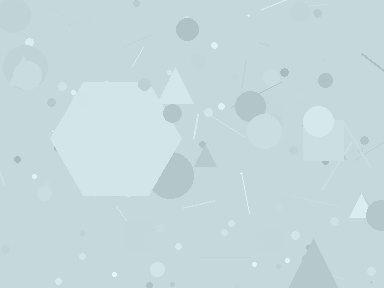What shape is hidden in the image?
A hexagon is hidden in the image.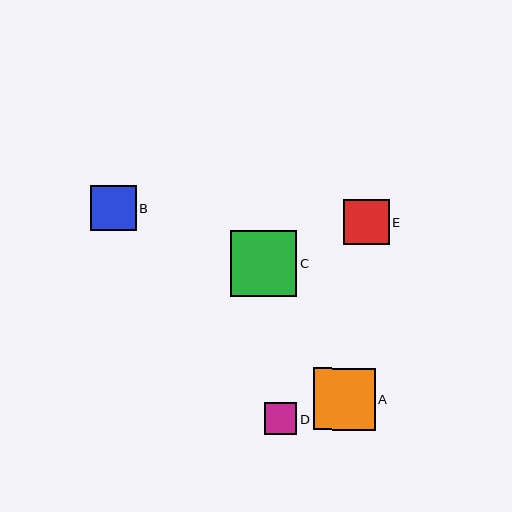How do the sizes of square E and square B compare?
Square E and square B are approximately the same size.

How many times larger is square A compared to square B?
Square A is approximately 1.4 times the size of square B.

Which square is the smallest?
Square D is the smallest with a size of approximately 32 pixels.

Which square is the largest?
Square C is the largest with a size of approximately 67 pixels.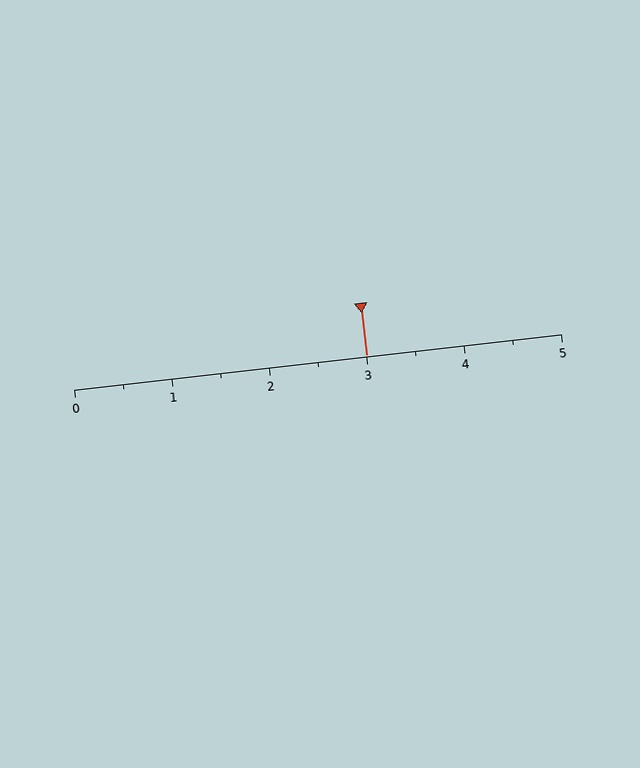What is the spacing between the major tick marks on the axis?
The major ticks are spaced 1 apart.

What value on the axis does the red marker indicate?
The marker indicates approximately 3.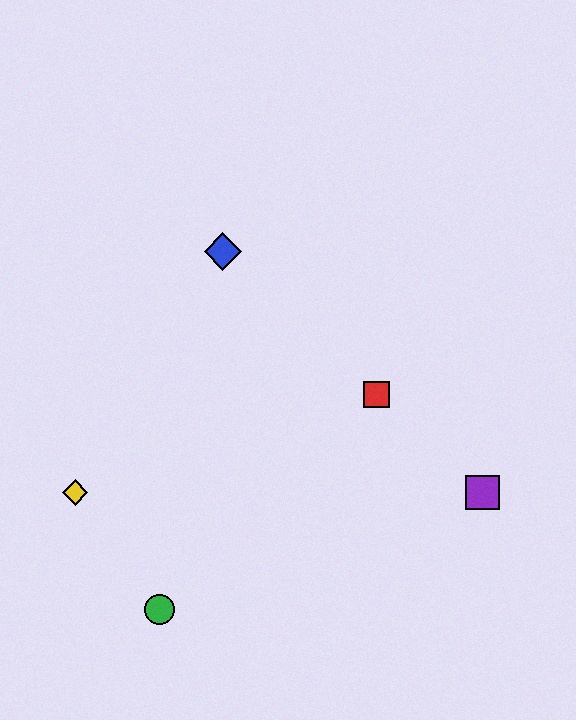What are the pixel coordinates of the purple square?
The purple square is at (482, 492).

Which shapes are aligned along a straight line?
The red square, the blue diamond, the purple square are aligned along a straight line.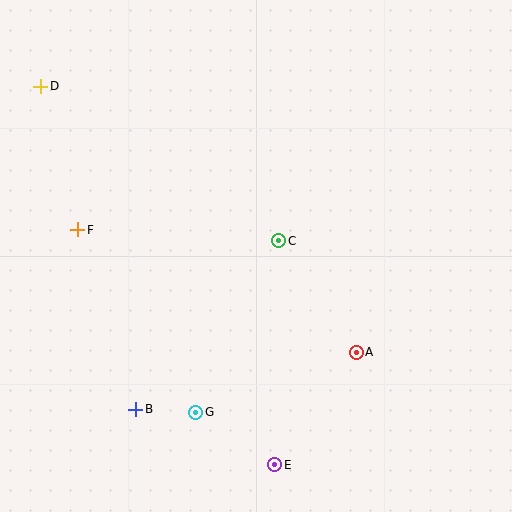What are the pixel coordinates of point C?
Point C is at (279, 241).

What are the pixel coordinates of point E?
Point E is at (274, 465).